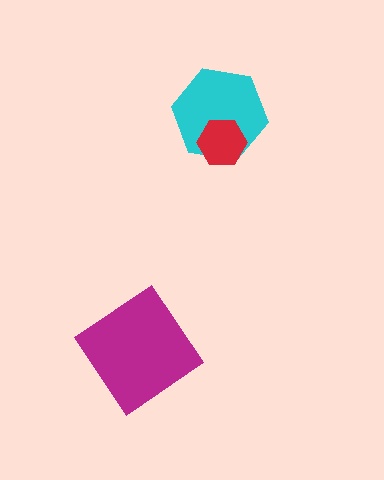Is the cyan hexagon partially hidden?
Yes, it is partially covered by another shape.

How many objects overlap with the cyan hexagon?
1 object overlaps with the cyan hexagon.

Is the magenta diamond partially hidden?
No, no other shape covers it.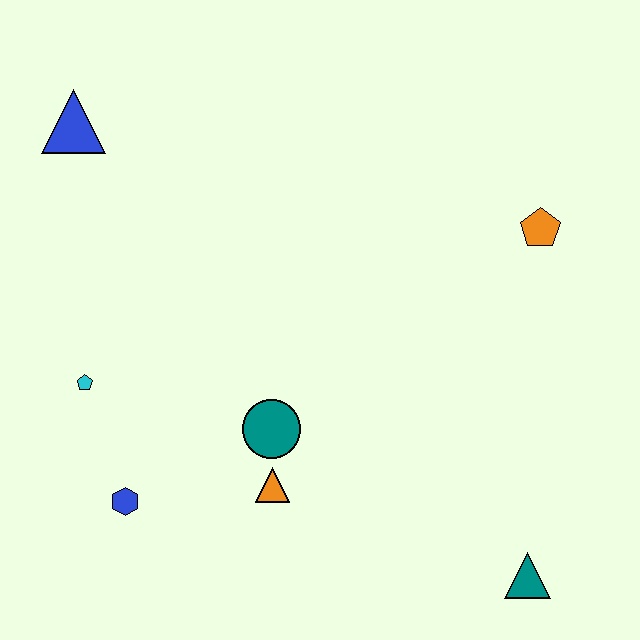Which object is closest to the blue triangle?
The cyan pentagon is closest to the blue triangle.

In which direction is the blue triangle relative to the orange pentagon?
The blue triangle is to the left of the orange pentagon.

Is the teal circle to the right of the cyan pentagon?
Yes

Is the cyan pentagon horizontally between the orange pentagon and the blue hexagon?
No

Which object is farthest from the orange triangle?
The blue triangle is farthest from the orange triangle.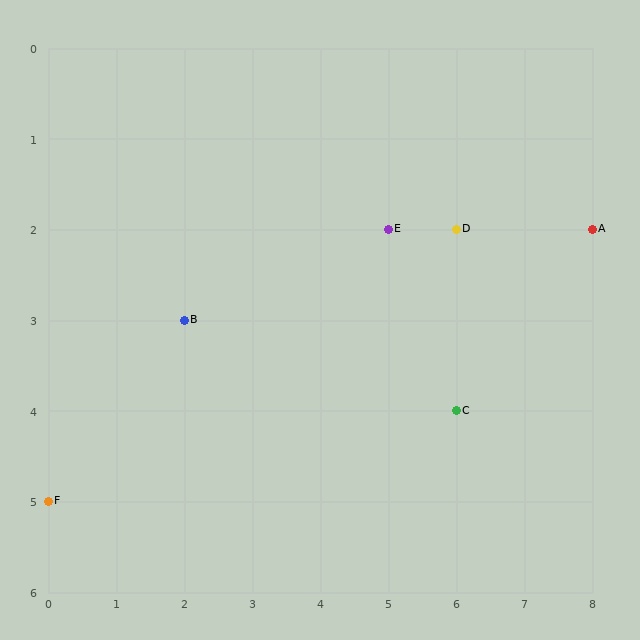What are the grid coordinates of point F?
Point F is at grid coordinates (0, 5).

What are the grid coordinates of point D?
Point D is at grid coordinates (6, 2).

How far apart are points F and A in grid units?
Points F and A are 8 columns and 3 rows apart (about 8.5 grid units diagonally).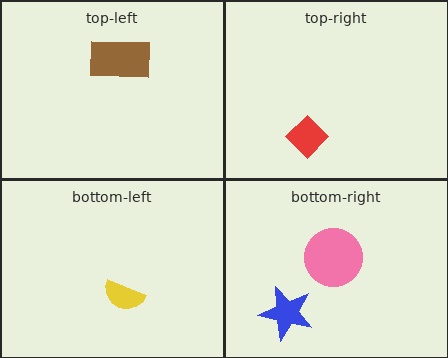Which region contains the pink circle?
The bottom-right region.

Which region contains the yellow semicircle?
The bottom-left region.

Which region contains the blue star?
The bottom-right region.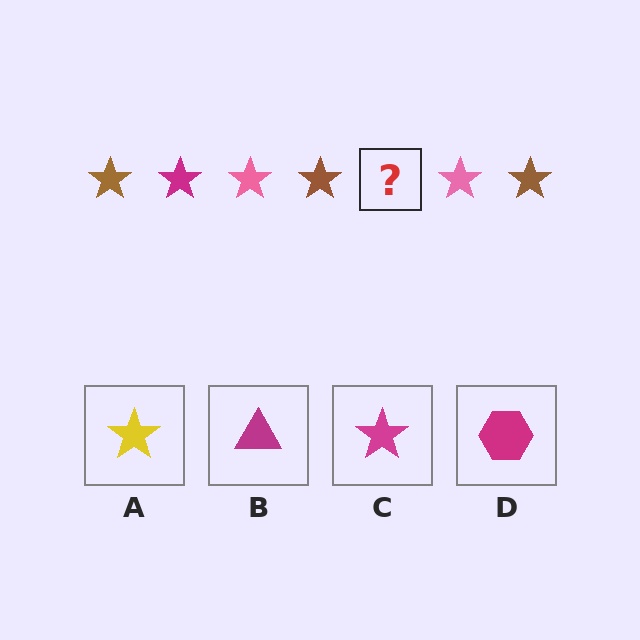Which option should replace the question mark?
Option C.